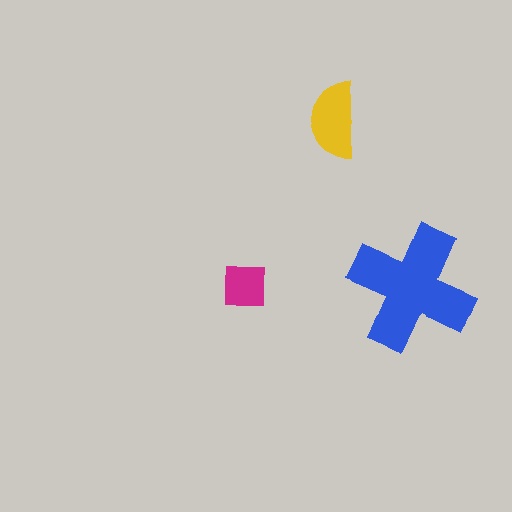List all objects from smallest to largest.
The magenta square, the yellow semicircle, the blue cross.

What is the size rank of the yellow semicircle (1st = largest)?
2nd.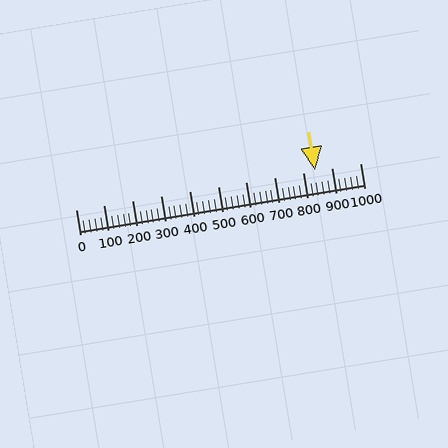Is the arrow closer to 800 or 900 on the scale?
The arrow is closer to 800.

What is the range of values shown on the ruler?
The ruler shows values from 0 to 1000.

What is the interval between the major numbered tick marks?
The major tick marks are spaced 100 units apart.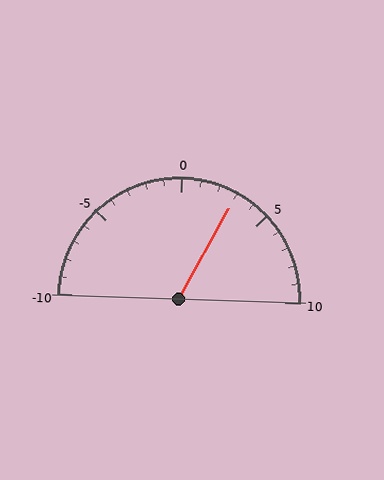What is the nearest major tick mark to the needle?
The nearest major tick mark is 5.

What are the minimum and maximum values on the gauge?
The gauge ranges from -10 to 10.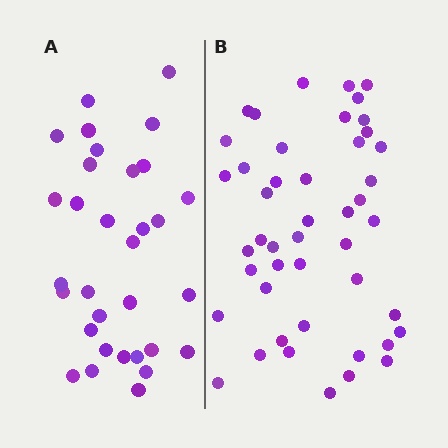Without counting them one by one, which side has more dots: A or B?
Region B (the right region) has more dots.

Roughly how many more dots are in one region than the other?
Region B has approximately 15 more dots than region A.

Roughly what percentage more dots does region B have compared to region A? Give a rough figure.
About 45% more.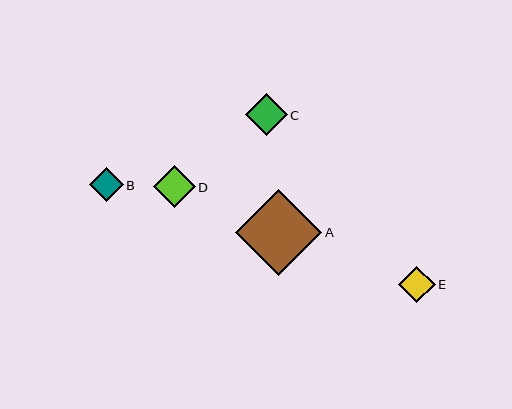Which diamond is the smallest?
Diamond B is the smallest with a size of approximately 34 pixels.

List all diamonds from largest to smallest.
From largest to smallest: A, D, C, E, B.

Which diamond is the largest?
Diamond A is the largest with a size of approximately 86 pixels.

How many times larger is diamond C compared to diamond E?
Diamond C is approximately 1.1 times the size of diamond E.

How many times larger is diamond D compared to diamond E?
Diamond D is approximately 1.1 times the size of diamond E.